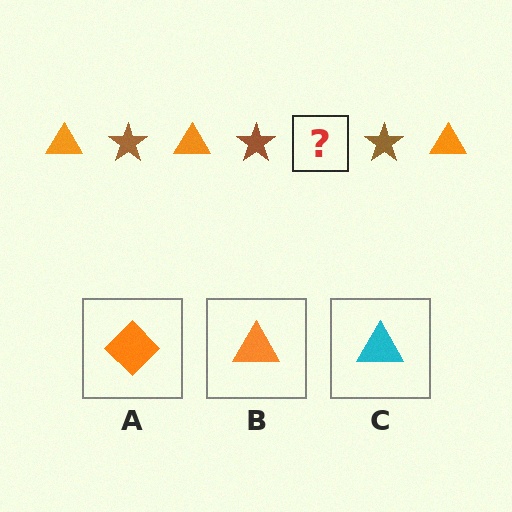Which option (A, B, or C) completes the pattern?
B.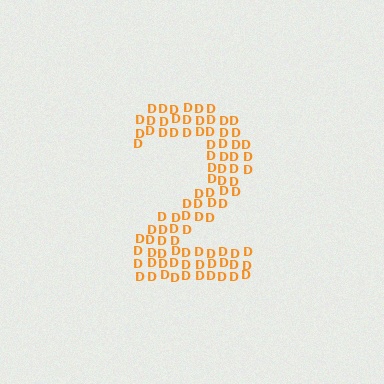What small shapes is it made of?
It is made of small letter D's.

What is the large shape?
The large shape is the digit 2.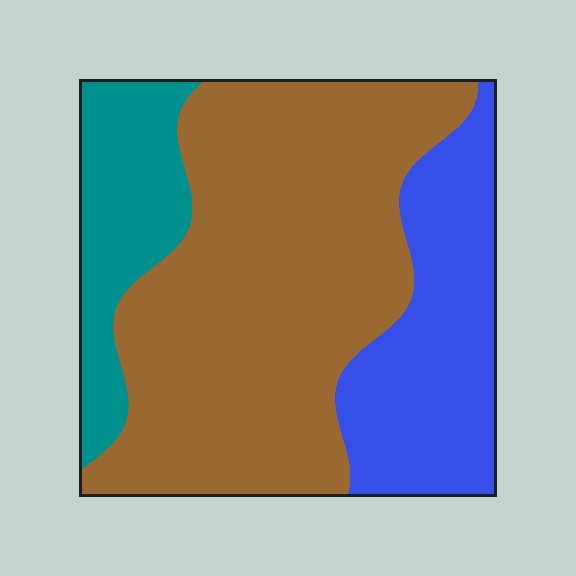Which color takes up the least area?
Teal, at roughly 15%.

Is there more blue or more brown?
Brown.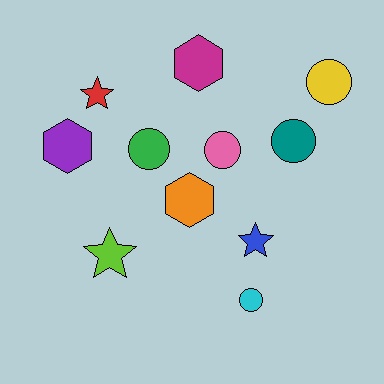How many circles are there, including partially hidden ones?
There are 5 circles.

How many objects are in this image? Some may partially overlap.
There are 11 objects.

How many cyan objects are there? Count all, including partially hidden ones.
There is 1 cyan object.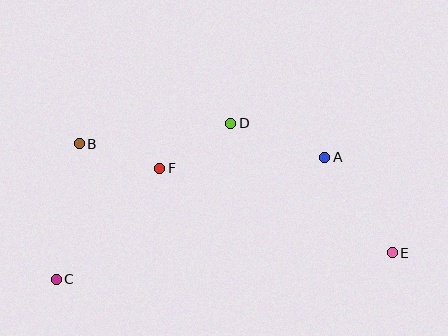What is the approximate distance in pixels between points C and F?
The distance between C and F is approximately 152 pixels.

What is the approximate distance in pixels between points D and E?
The distance between D and E is approximately 207 pixels.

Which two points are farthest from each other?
Points C and E are farthest from each other.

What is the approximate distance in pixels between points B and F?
The distance between B and F is approximately 85 pixels.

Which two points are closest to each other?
Points D and F are closest to each other.